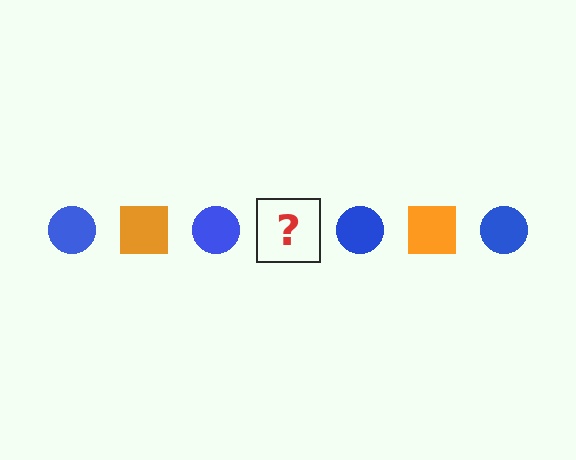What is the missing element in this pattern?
The missing element is an orange square.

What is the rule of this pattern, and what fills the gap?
The rule is that the pattern alternates between blue circle and orange square. The gap should be filled with an orange square.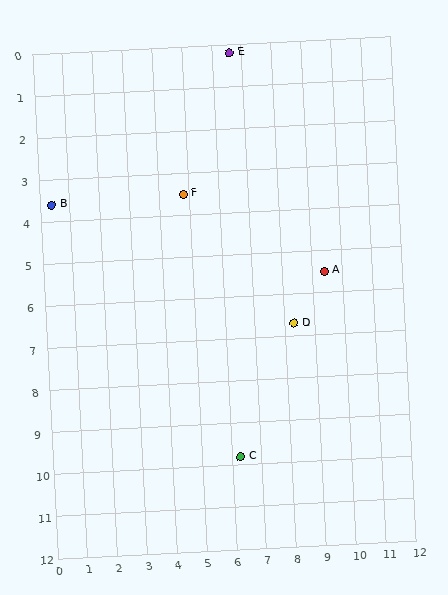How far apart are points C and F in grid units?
Points C and F are about 6.5 grid units apart.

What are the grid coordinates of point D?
Point D is at approximately (8.3, 6.7).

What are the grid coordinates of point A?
Point A is at approximately (9.4, 5.5).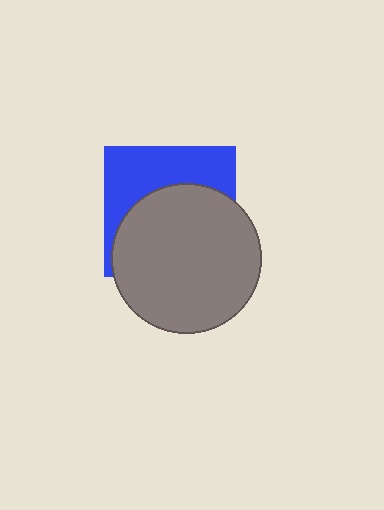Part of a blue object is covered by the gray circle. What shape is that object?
It is a square.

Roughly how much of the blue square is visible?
A small part of it is visible (roughly 41%).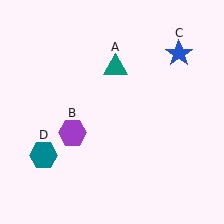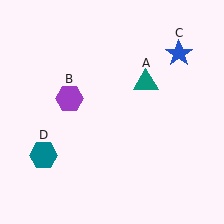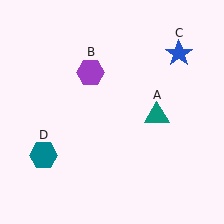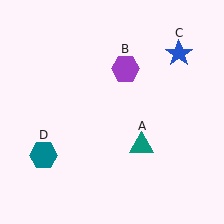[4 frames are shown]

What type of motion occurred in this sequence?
The teal triangle (object A), purple hexagon (object B) rotated clockwise around the center of the scene.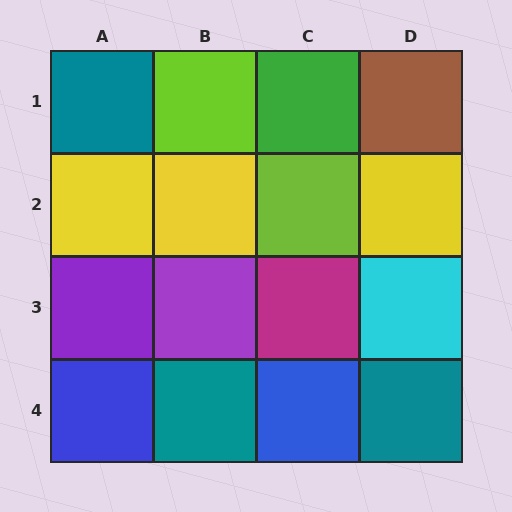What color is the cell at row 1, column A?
Teal.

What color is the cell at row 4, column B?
Teal.